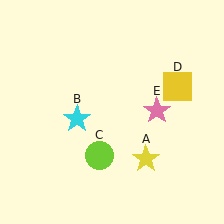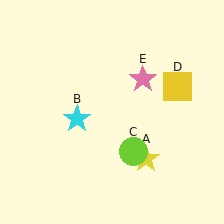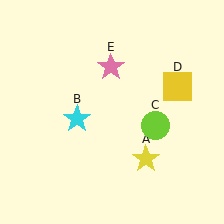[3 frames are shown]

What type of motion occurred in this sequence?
The lime circle (object C), pink star (object E) rotated counterclockwise around the center of the scene.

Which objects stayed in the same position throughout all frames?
Yellow star (object A) and cyan star (object B) and yellow square (object D) remained stationary.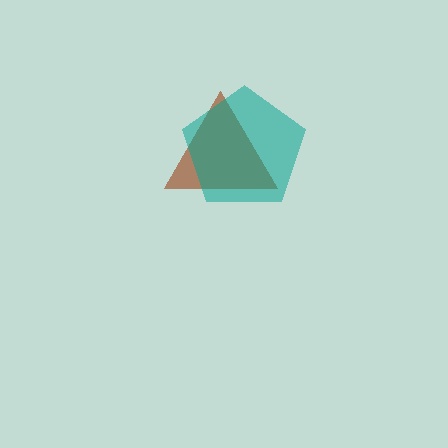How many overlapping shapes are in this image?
There are 2 overlapping shapes in the image.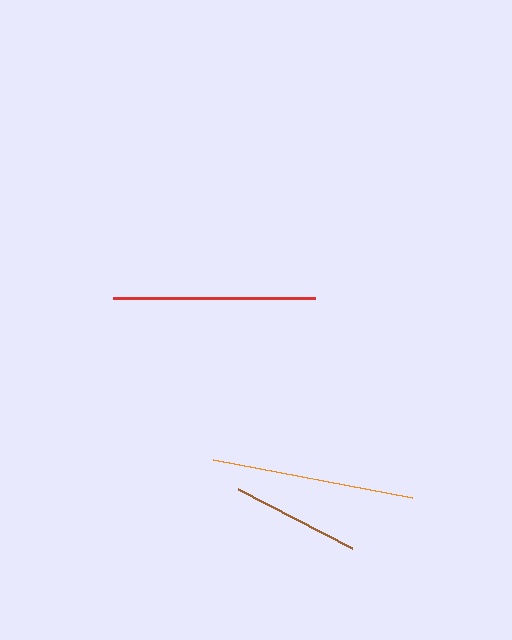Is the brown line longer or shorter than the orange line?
The orange line is longer than the brown line.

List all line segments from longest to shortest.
From longest to shortest: orange, red, brown.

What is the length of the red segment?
The red segment is approximately 202 pixels long.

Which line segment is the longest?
The orange line is the longest at approximately 203 pixels.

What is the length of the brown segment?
The brown segment is approximately 128 pixels long.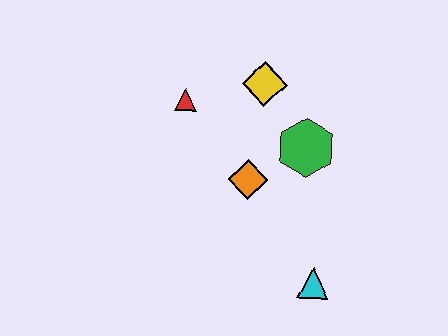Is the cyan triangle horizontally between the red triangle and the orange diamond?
No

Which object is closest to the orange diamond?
The green hexagon is closest to the orange diamond.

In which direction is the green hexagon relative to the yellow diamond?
The green hexagon is below the yellow diamond.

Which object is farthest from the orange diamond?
The cyan triangle is farthest from the orange diamond.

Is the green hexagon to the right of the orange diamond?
Yes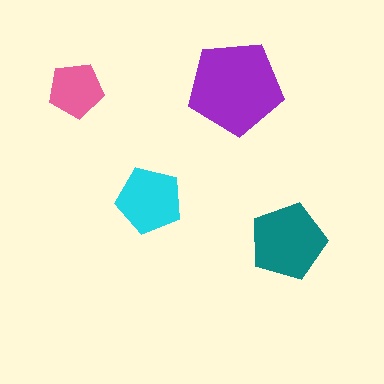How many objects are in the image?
There are 4 objects in the image.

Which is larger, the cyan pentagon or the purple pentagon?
The purple one.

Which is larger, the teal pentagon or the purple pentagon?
The purple one.